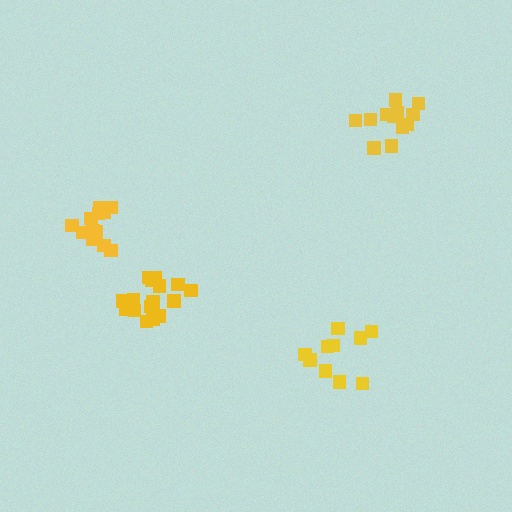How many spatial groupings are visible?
There are 4 spatial groupings.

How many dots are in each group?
Group 1: 10 dots, Group 2: 13 dots, Group 3: 12 dots, Group 4: 16 dots (51 total).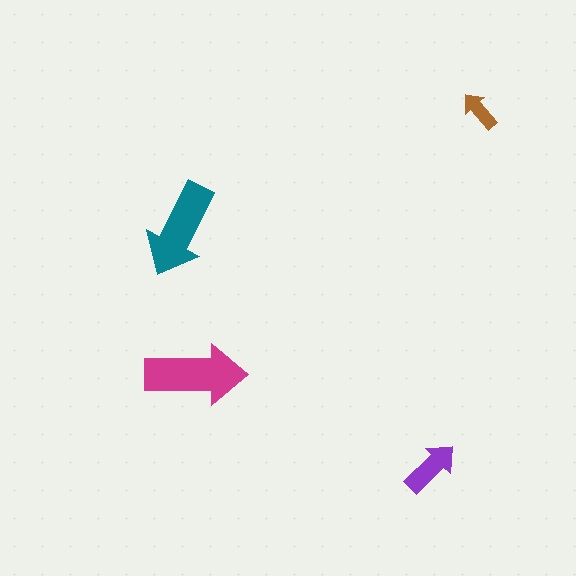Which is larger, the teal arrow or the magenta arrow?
The magenta one.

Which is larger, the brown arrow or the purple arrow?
The purple one.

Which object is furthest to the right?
The brown arrow is rightmost.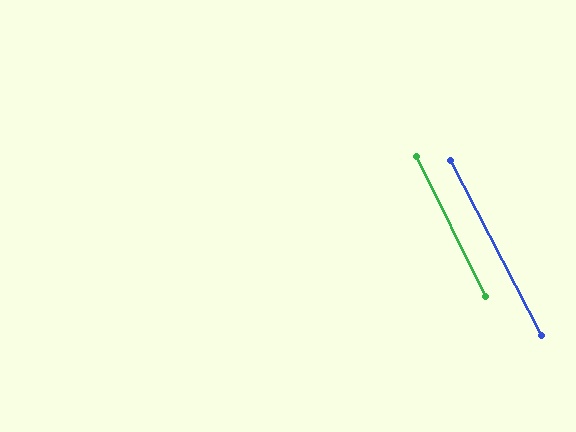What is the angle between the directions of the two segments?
Approximately 1 degree.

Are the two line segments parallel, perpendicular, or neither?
Parallel — their directions differ by only 1.3°.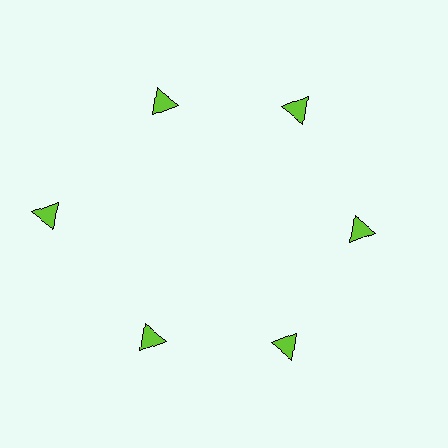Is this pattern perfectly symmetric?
No. The 6 lime triangles are arranged in a ring, but one element near the 9 o'clock position is pushed outward from the center, breaking the 6-fold rotational symmetry.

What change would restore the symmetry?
The symmetry would be restored by moving it inward, back onto the ring so that all 6 triangles sit at equal angles and equal distance from the center.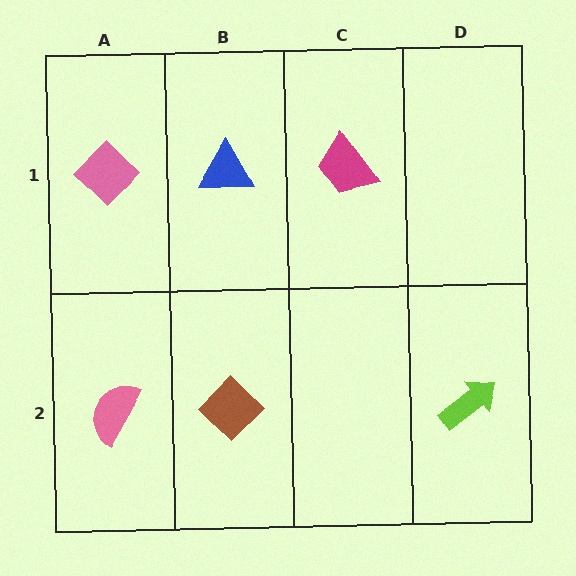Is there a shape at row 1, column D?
No, that cell is empty.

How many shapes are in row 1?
3 shapes.